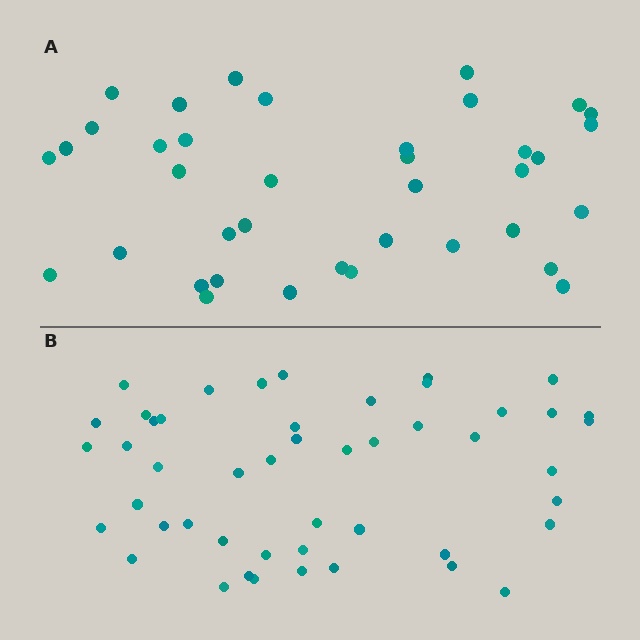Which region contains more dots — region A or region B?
Region B (the bottom region) has more dots.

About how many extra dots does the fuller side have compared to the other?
Region B has roughly 10 or so more dots than region A.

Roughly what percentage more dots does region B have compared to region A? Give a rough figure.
About 25% more.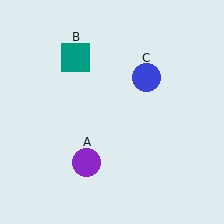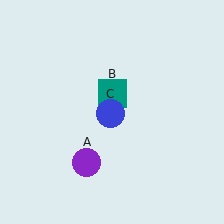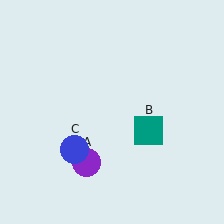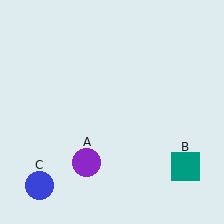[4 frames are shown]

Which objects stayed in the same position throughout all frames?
Purple circle (object A) remained stationary.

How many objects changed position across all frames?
2 objects changed position: teal square (object B), blue circle (object C).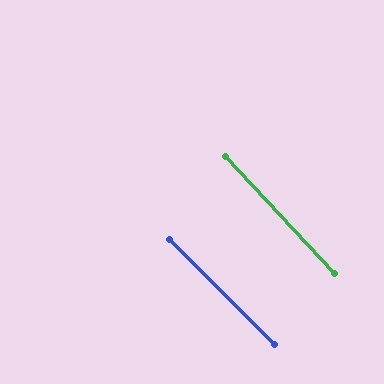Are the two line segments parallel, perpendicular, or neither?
Parallel — their directions differ by only 1.7°.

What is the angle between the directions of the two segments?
Approximately 2 degrees.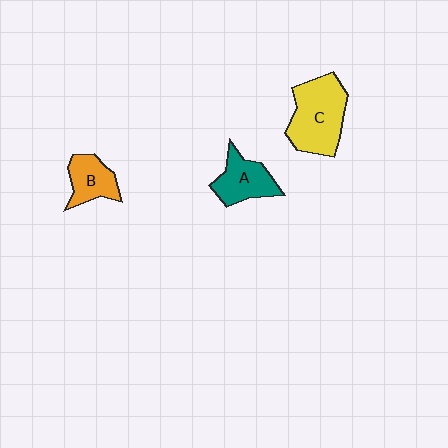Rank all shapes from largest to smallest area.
From largest to smallest: C (yellow), A (teal), B (orange).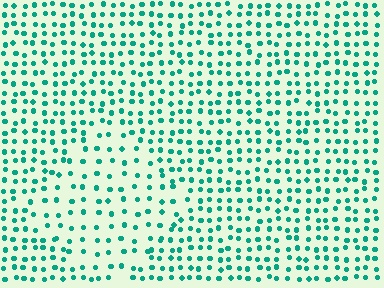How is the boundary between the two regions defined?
The boundary is defined by a change in element density (approximately 1.8x ratio). All elements are the same color, size, and shape.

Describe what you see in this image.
The image contains small teal elements arranged at two different densities. A diamond-shaped region is visible where the elements are less densely packed than the surrounding area.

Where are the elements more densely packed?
The elements are more densely packed outside the diamond boundary.